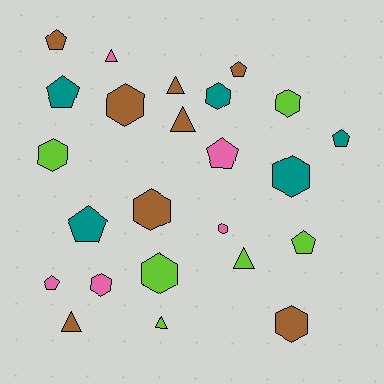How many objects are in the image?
There are 24 objects.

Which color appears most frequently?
Brown, with 8 objects.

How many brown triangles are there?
There are 3 brown triangles.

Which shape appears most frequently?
Hexagon, with 10 objects.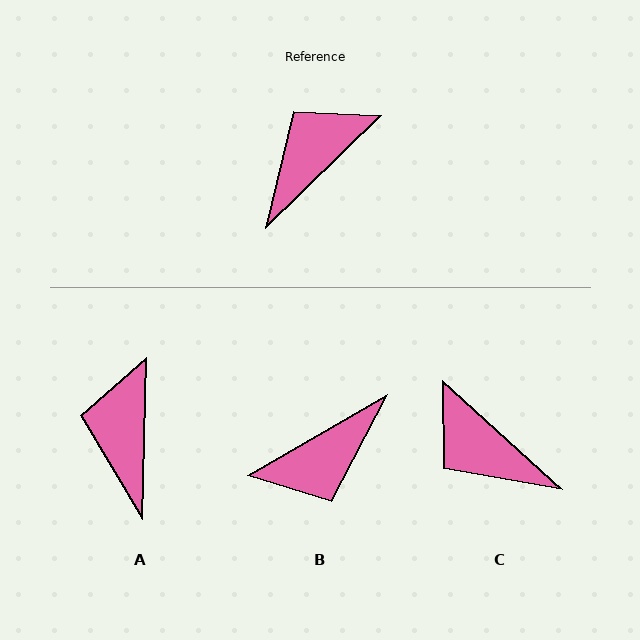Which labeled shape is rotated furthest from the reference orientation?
B, about 166 degrees away.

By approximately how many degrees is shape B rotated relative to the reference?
Approximately 166 degrees counter-clockwise.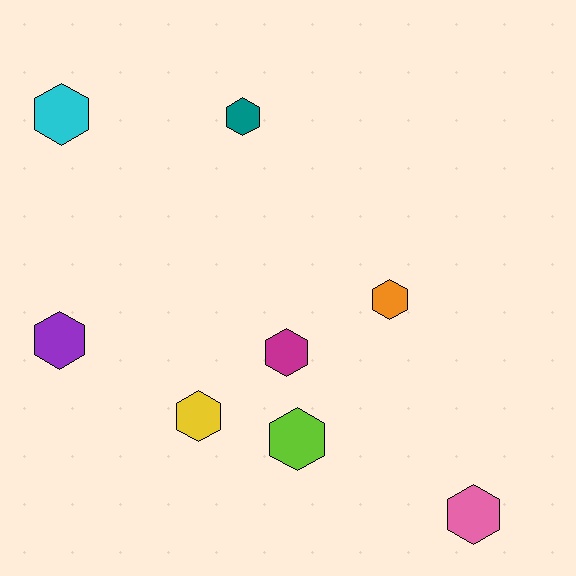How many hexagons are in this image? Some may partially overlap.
There are 8 hexagons.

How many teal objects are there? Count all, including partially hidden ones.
There is 1 teal object.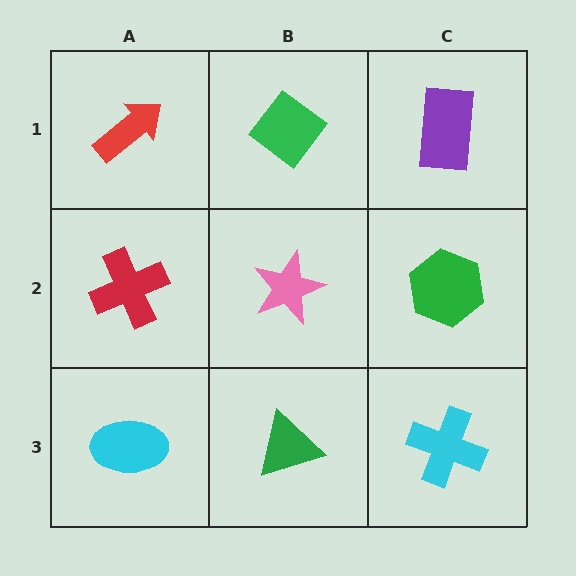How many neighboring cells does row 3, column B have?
3.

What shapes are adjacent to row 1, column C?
A green hexagon (row 2, column C), a green diamond (row 1, column B).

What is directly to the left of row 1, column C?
A green diamond.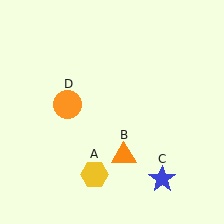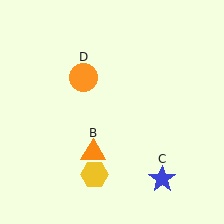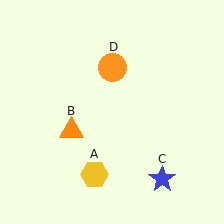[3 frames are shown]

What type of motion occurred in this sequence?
The orange triangle (object B), orange circle (object D) rotated clockwise around the center of the scene.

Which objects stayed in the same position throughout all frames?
Yellow hexagon (object A) and blue star (object C) remained stationary.